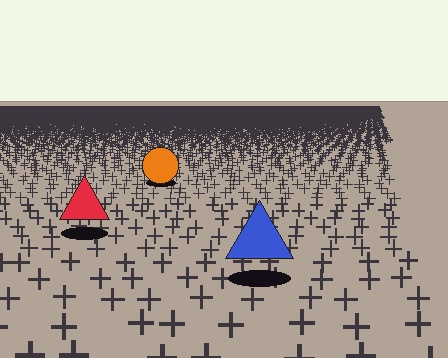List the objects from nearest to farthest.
From nearest to farthest: the blue triangle, the red triangle, the orange circle.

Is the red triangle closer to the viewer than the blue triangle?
No. The blue triangle is closer — you can tell from the texture gradient: the ground texture is coarser near it.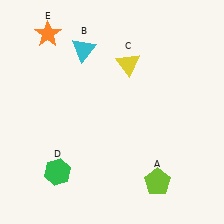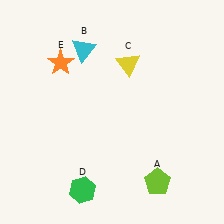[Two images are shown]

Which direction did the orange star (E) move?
The orange star (E) moved down.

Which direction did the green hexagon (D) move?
The green hexagon (D) moved right.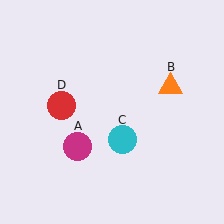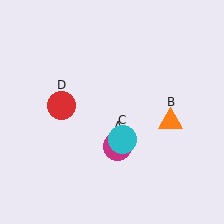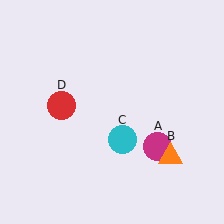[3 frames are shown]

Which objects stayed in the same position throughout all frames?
Cyan circle (object C) and red circle (object D) remained stationary.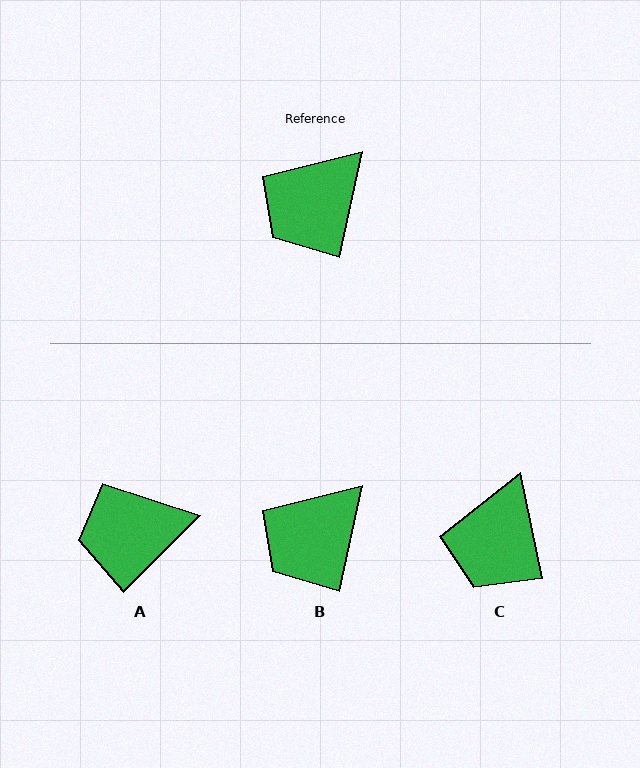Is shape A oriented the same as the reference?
No, it is off by about 32 degrees.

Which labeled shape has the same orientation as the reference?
B.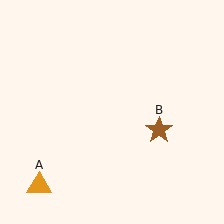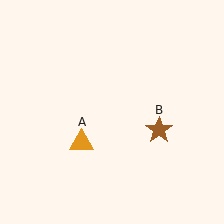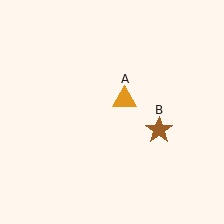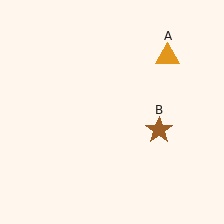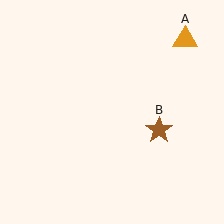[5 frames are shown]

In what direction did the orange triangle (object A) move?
The orange triangle (object A) moved up and to the right.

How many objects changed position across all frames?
1 object changed position: orange triangle (object A).